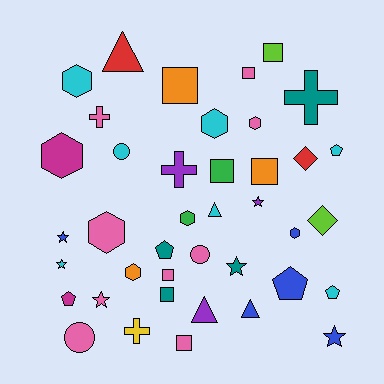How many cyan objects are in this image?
There are 7 cyan objects.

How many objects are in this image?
There are 40 objects.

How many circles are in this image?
There are 3 circles.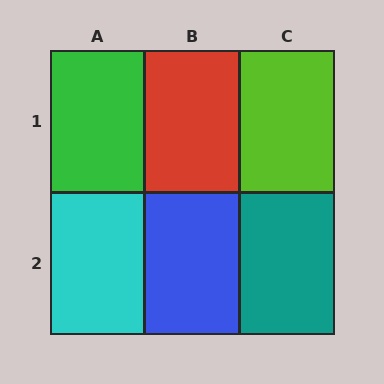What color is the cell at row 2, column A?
Cyan.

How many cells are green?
1 cell is green.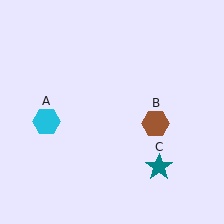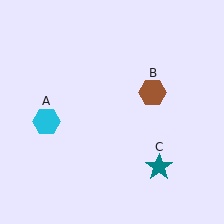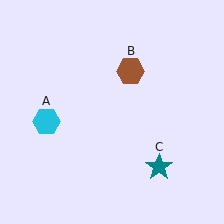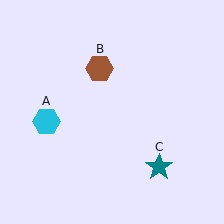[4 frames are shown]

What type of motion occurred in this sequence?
The brown hexagon (object B) rotated counterclockwise around the center of the scene.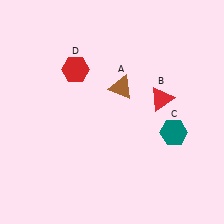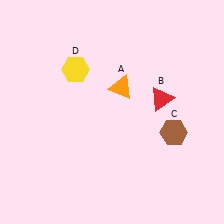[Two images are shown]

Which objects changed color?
A changed from brown to orange. C changed from teal to brown. D changed from red to yellow.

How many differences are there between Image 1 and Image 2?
There are 3 differences between the two images.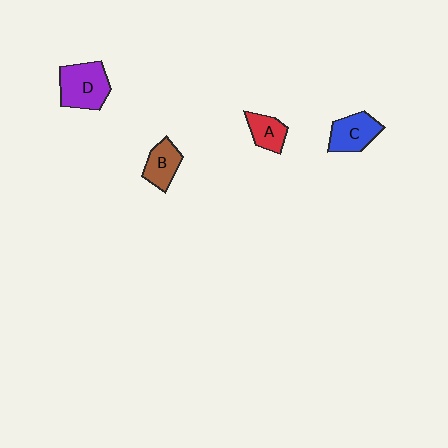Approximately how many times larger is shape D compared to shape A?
Approximately 1.8 times.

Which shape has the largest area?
Shape D (purple).